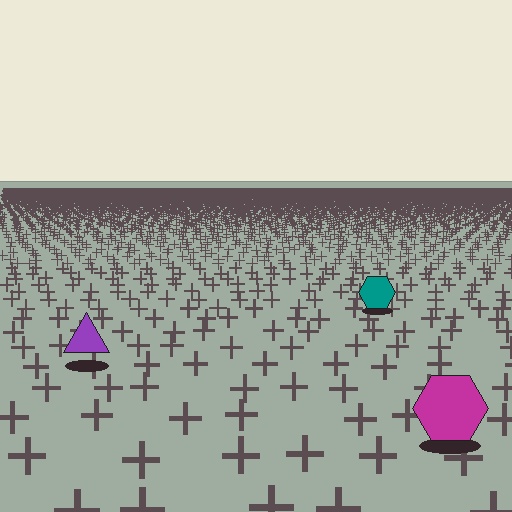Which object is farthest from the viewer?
The teal hexagon is farthest from the viewer. It appears smaller and the ground texture around it is denser.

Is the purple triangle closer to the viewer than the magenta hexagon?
No. The magenta hexagon is closer — you can tell from the texture gradient: the ground texture is coarser near it.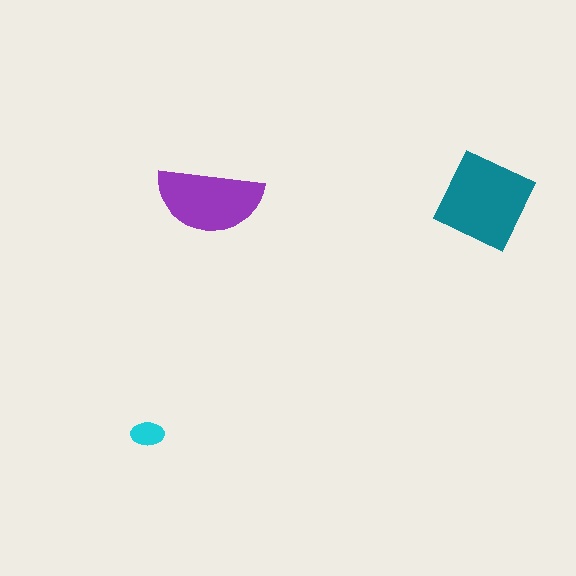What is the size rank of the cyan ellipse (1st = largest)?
3rd.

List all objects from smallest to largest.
The cyan ellipse, the purple semicircle, the teal square.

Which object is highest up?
The teal square is topmost.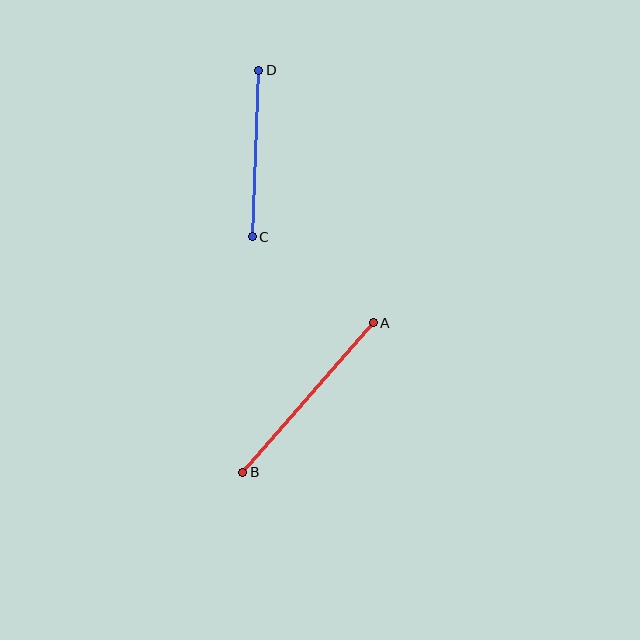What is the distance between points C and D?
The distance is approximately 167 pixels.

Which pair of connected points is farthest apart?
Points A and B are farthest apart.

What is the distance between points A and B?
The distance is approximately 198 pixels.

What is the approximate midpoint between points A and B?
The midpoint is at approximately (308, 398) pixels.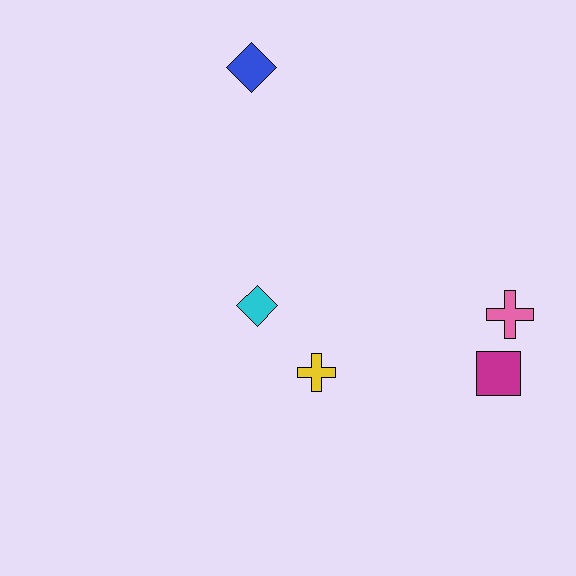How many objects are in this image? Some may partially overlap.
There are 5 objects.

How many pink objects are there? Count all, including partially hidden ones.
There is 1 pink object.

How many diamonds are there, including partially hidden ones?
There are 2 diamonds.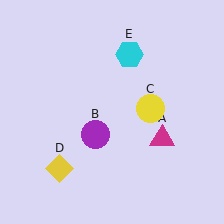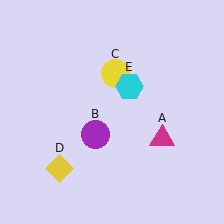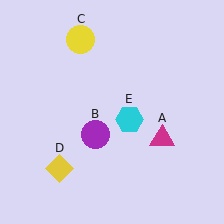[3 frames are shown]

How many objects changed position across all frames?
2 objects changed position: yellow circle (object C), cyan hexagon (object E).